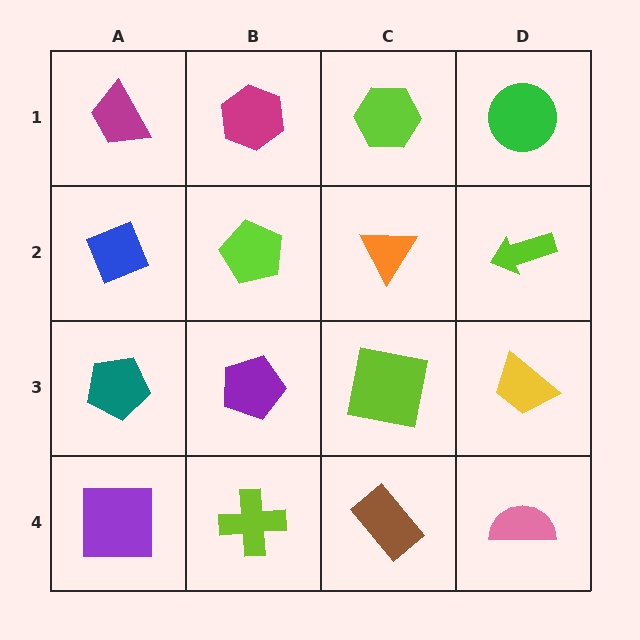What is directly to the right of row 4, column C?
A pink semicircle.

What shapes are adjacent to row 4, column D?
A yellow trapezoid (row 3, column D), a brown rectangle (row 4, column C).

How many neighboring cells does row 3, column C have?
4.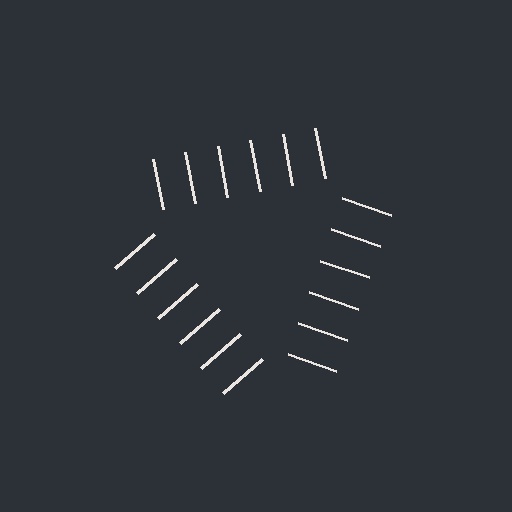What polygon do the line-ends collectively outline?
An illusory triangle — the line segments terminate on its edges but no continuous stroke is drawn.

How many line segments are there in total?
18 — 6 along each of the 3 edges.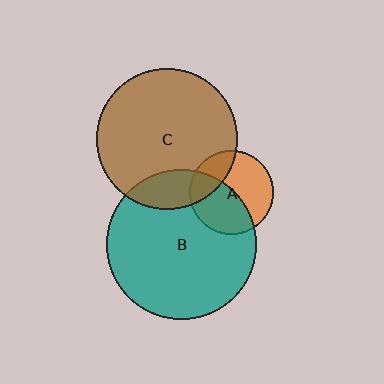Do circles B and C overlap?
Yes.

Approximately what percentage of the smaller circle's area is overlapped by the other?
Approximately 15%.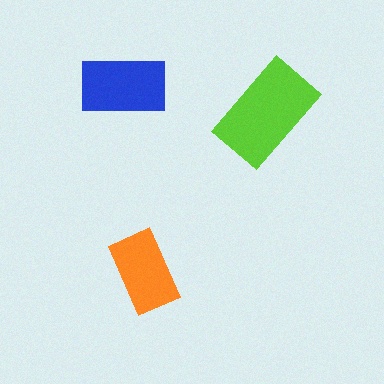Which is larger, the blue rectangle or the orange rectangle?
The blue one.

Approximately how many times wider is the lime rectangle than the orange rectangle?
About 1.5 times wider.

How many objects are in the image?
There are 3 objects in the image.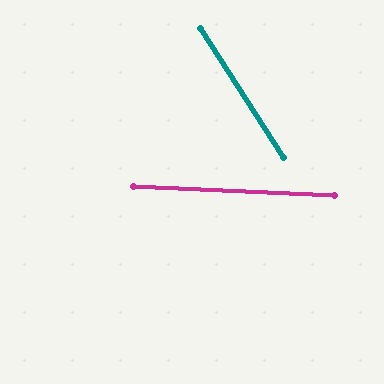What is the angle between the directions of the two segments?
Approximately 55 degrees.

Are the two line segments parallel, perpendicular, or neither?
Neither parallel nor perpendicular — they differ by about 55°.